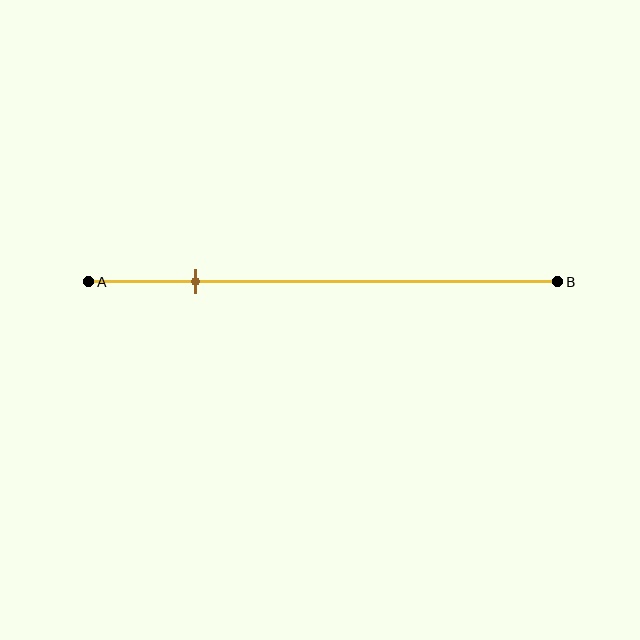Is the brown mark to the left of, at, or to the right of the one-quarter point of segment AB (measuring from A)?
The brown mark is approximately at the one-quarter point of segment AB.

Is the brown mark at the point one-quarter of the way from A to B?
Yes, the mark is approximately at the one-quarter point.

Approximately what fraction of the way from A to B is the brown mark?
The brown mark is approximately 25% of the way from A to B.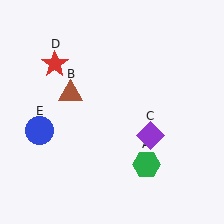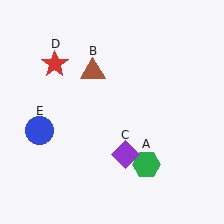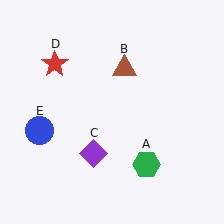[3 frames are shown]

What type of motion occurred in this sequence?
The brown triangle (object B), purple diamond (object C) rotated clockwise around the center of the scene.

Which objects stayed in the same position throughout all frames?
Green hexagon (object A) and red star (object D) and blue circle (object E) remained stationary.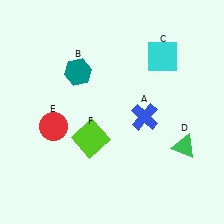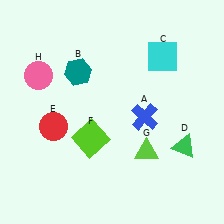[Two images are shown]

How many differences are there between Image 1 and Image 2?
There are 2 differences between the two images.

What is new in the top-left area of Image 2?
A pink circle (H) was added in the top-left area of Image 2.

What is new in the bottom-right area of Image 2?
A lime triangle (G) was added in the bottom-right area of Image 2.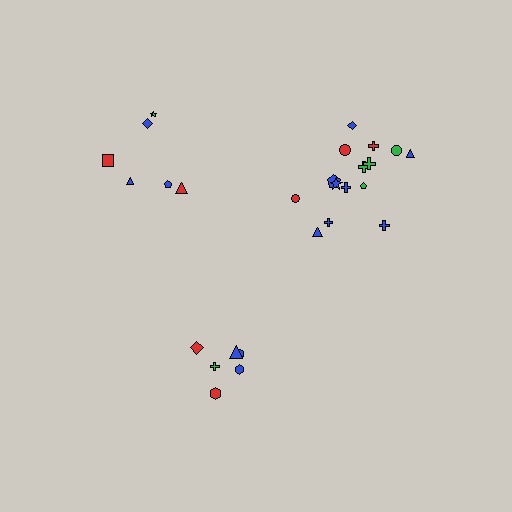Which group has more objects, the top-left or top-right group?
The top-right group.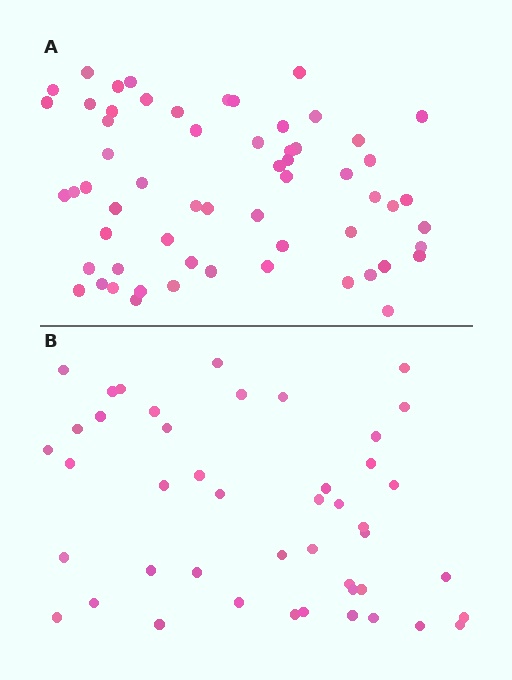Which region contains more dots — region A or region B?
Region A (the top region) has more dots.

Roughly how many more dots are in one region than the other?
Region A has approximately 15 more dots than region B.